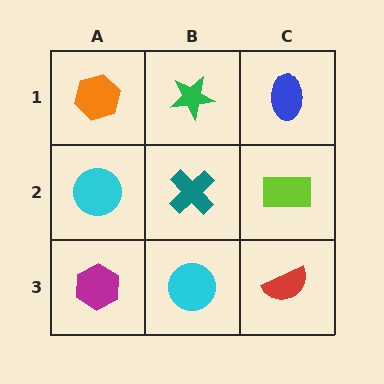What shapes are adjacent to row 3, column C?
A lime rectangle (row 2, column C), a cyan circle (row 3, column B).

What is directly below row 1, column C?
A lime rectangle.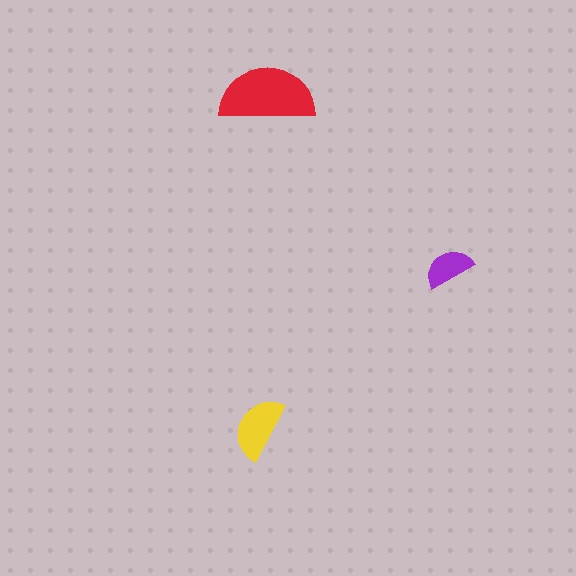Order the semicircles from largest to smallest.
the red one, the yellow one, the purple one.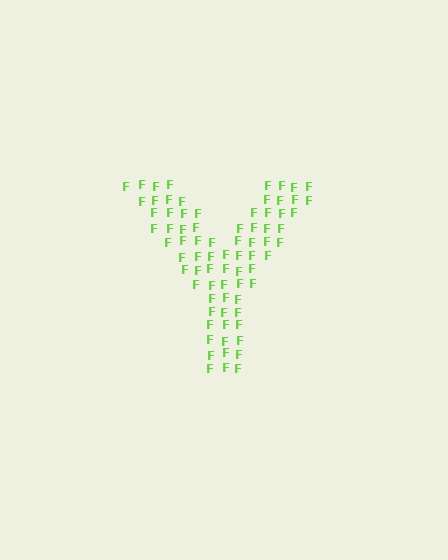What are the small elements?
The small elements are letter F's.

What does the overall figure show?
The overall figure shows the letter Y.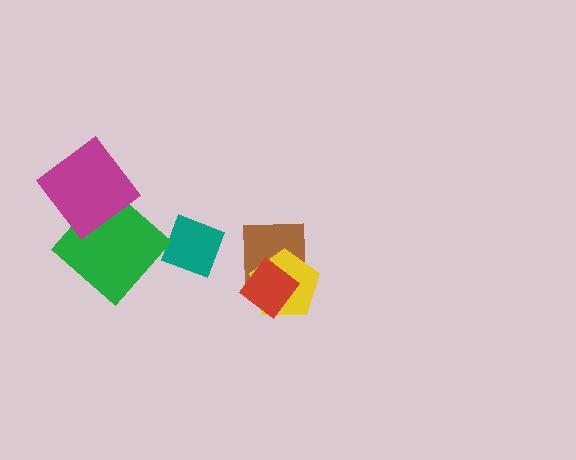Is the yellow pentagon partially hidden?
Yes, it is partially covered by another shape.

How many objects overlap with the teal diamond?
0 objects overlap with the teal diamond.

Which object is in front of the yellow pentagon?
The red diamond is in front of the yellow pentagon.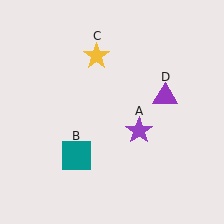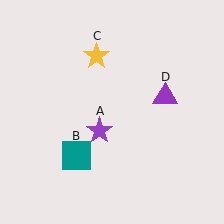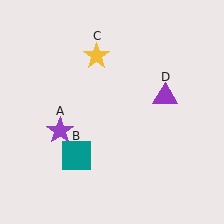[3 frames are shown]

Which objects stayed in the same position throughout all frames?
Teal square (object B) and yellow star (object C) and purple triangle (object D) remained stationary.